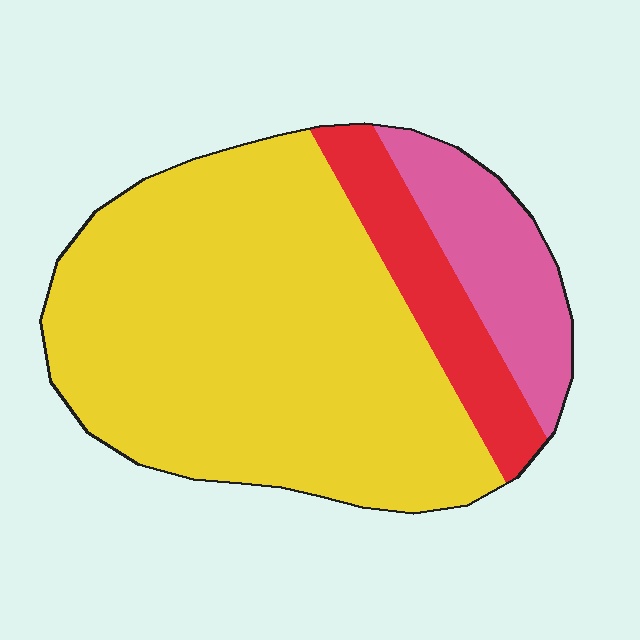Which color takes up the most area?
Yellow, at roughly 70%.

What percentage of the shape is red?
Red covers around 15% of the shape.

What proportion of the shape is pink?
Pink covers around 15% of the shape.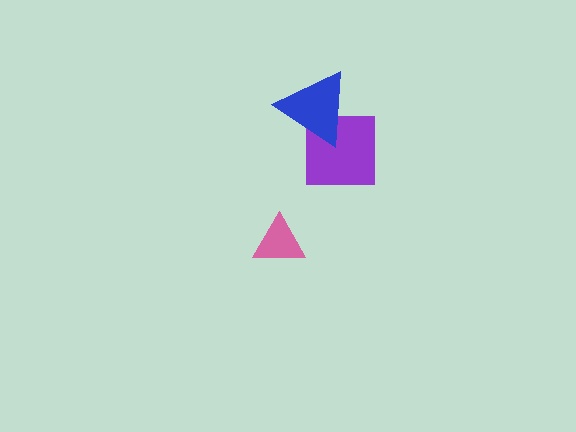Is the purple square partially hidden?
Yes, it is partially covered by another shape.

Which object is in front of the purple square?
The blue triangle is in front of the purple square.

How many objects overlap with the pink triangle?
0 objects overlap with the pink triangle.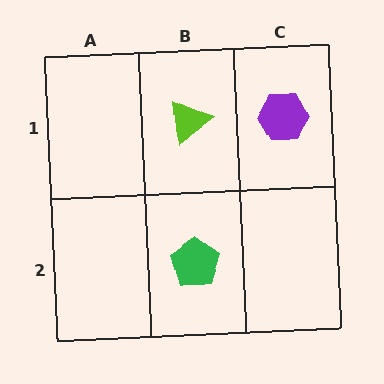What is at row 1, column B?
A lime triangle.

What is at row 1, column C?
A purple hexagon.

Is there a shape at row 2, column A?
No, that cell is empty.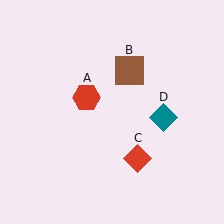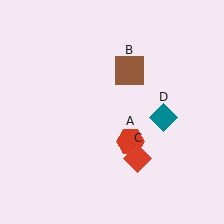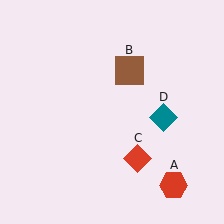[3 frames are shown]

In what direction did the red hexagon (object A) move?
The red hexagon (object A) moved down and to the right.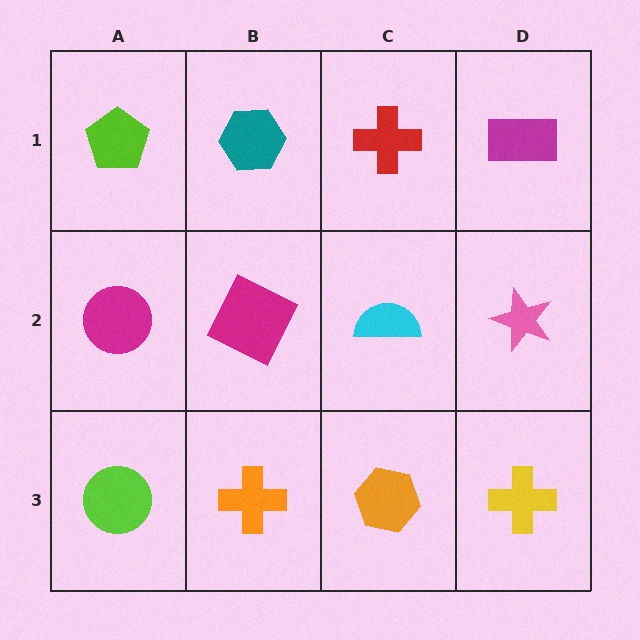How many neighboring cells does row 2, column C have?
4.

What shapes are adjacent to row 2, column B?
A teal hexagon (row 1, column B), an orange cross (row 3, column B), a magenta circle (row 2, column A), a cyan semicircle (row 2, column C).